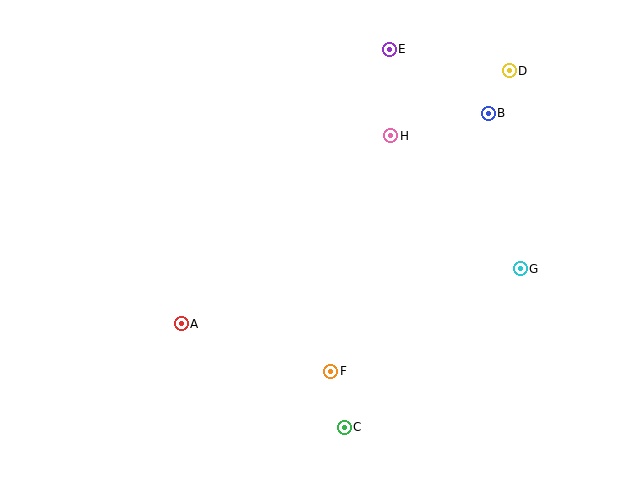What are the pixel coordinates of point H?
Point H is at (391, 136).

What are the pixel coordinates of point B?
Point B is at (488, 113).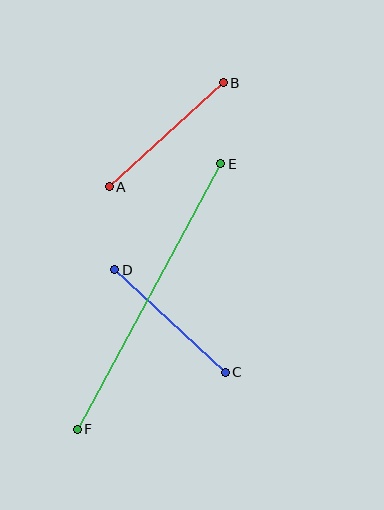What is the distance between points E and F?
The distance is approximately 302 pixels.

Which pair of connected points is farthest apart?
Points E and F are farthest apart.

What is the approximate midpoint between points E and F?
The midpoint is at approximately (149, 297) pixels.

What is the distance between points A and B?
The distance is approximately 154 pixels.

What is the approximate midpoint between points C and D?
The midpoint is at approximately (170, 321) pixels.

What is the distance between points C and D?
The distance is approximately 151 pixels.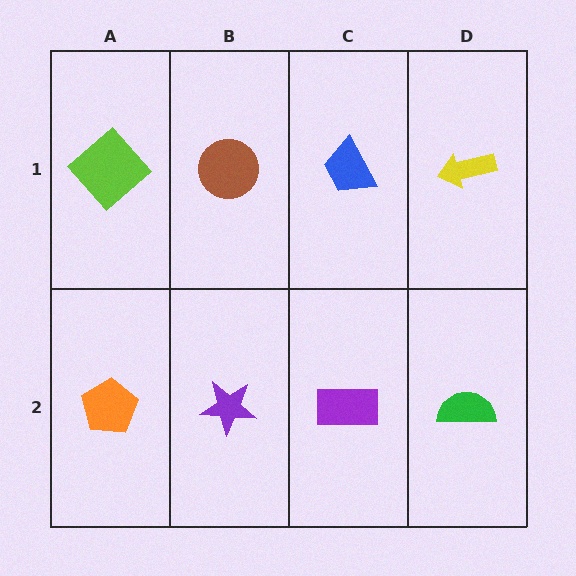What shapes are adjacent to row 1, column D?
A green semicircle (row 2, column D), a blue trapezoid (row 1, column C).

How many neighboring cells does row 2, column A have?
2.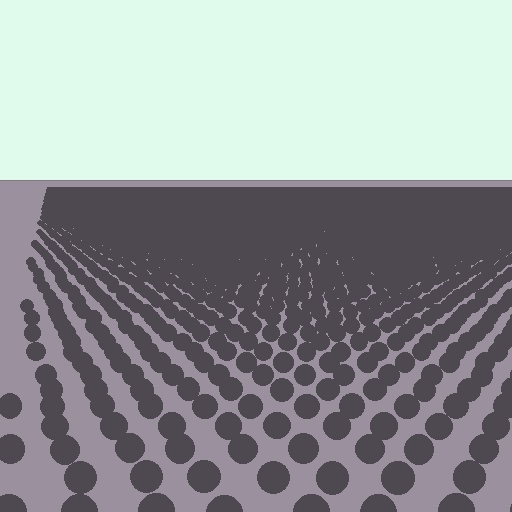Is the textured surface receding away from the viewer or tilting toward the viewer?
The surface is receding away from the viewer. Texture elements get smaller and denser toward the top.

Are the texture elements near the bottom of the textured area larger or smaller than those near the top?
Larger. Near the bottom, elements are closer to the viewer and appear at a bigger on-screen size.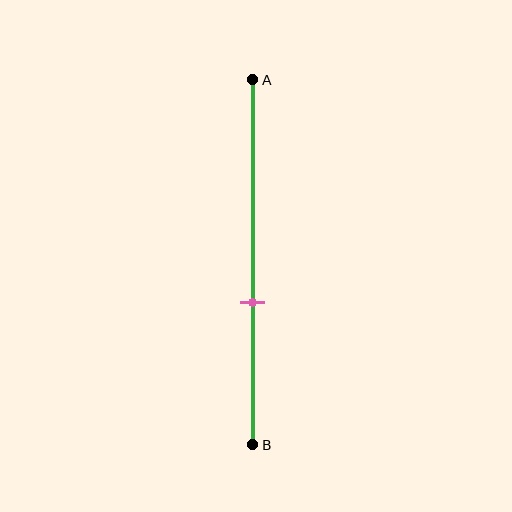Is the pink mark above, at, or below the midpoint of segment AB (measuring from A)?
The pink mark is below the midpoint of segment AB.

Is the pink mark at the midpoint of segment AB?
No, the mark is at about 60% from A, not at the 50% midpoint.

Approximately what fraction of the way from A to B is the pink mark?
The pink mark is approximately 60% of the way from A to B.